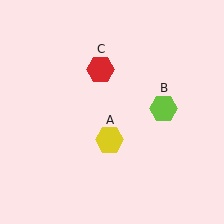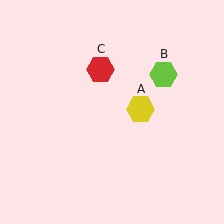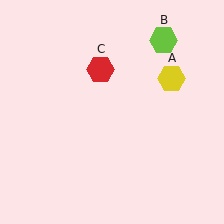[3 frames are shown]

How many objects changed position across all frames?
2 objects changed position: yellow hexagon (object A), lime hexagon (object B).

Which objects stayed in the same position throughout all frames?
Red hexagon (object C) remained stationary.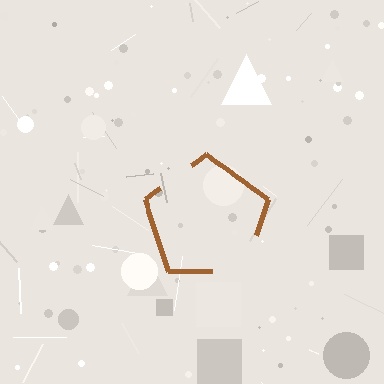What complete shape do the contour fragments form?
The contour fragments form a pentagon.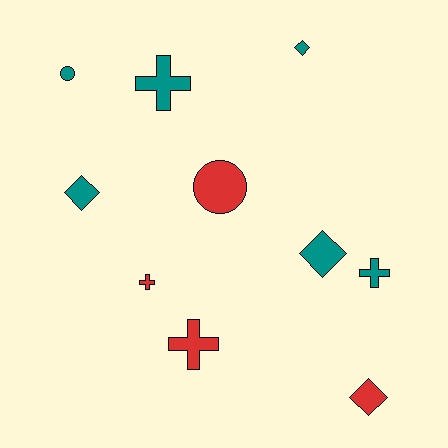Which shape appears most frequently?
Cross, with 4 objects.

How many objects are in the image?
There are 10 objects.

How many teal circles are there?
There is 1 teal circle.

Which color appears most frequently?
Teal, with 6 objects.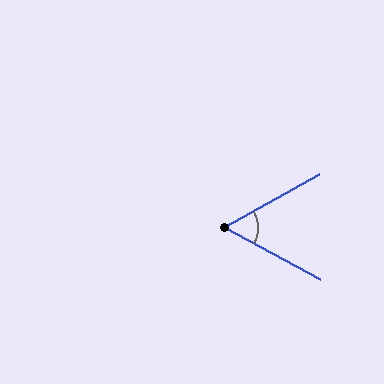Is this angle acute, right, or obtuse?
It is acute.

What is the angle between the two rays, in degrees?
Approximately 58 degrees.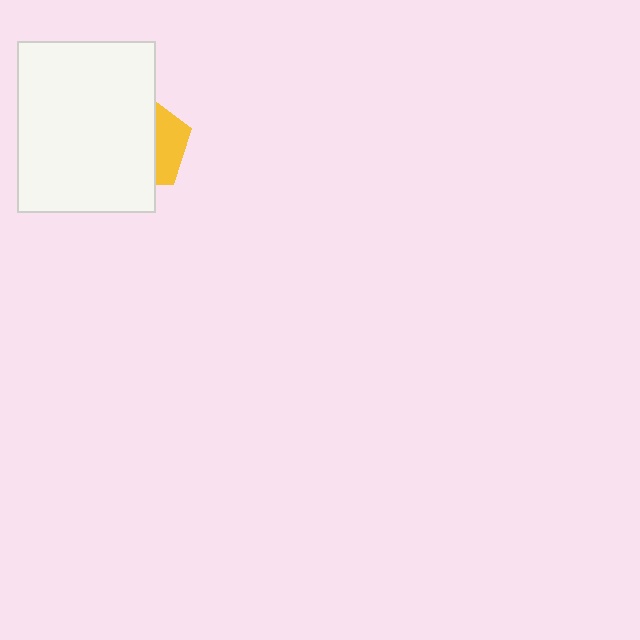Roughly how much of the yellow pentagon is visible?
A small part of it is visible (roughly 33%).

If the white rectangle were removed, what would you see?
You would see the complete yellow pentagon.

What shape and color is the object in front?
The object in front is a white rectangle.